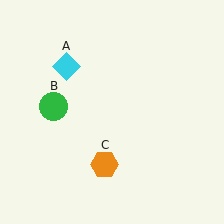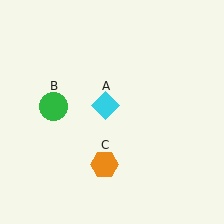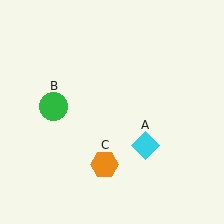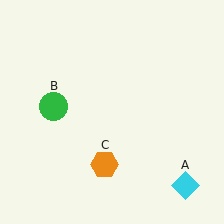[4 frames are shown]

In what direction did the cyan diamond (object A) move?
The cyan diamond (object A) moved down and to the right.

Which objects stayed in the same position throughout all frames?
Green circle (object B) and orange hexagon (object C) remained stationary.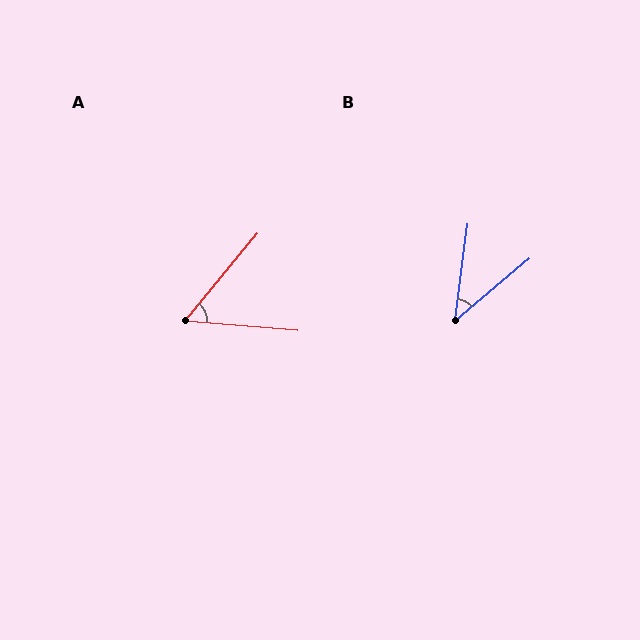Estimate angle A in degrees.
Approximately 55 degrees.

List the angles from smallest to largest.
B (43°), A (55°).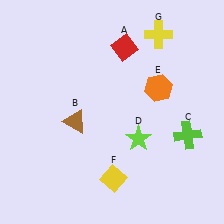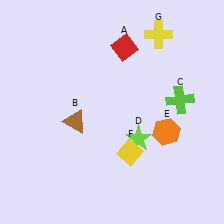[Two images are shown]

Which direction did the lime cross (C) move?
The lime cross (C) moved up.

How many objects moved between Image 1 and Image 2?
3 objects moved between the two images.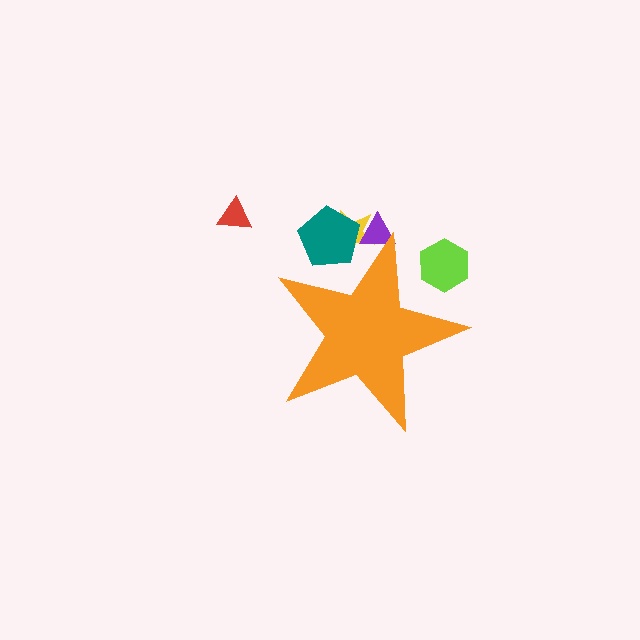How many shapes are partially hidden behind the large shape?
4 shapes are partially hidden.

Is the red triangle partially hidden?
No, the red triangle is fully visible.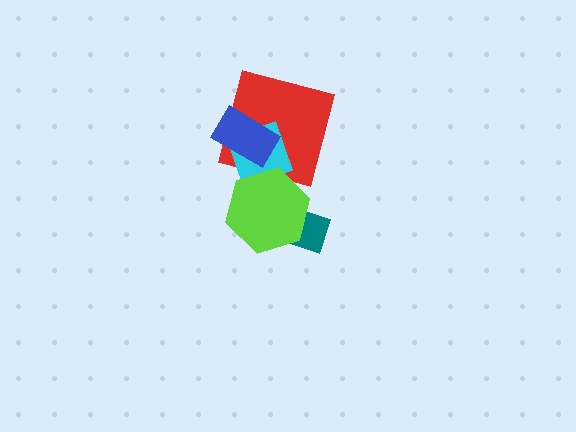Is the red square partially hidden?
Yes, it is partially covered by another shape.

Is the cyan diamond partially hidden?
Yes, it is partially covered by another shape.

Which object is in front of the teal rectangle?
The lime hexagon is in front of the teal rectangle.